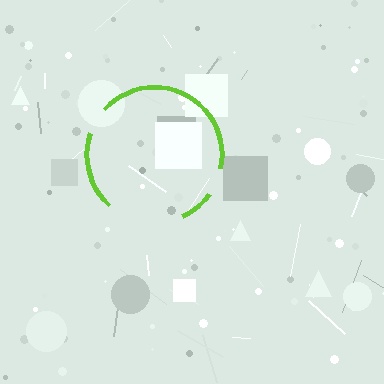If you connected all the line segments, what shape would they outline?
They would outline a circle.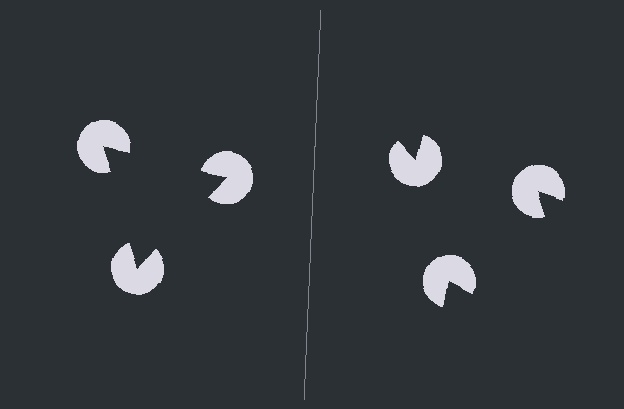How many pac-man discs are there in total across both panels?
6 — 3 on each side.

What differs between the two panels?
The pac-man discs are positioned identically on both sides; only the wedge orientations differ. On the left they align to a triangle; on the right they are misaligned.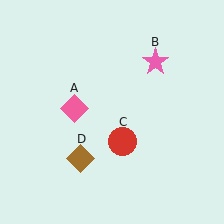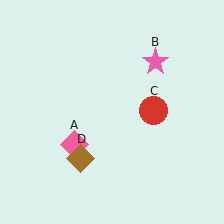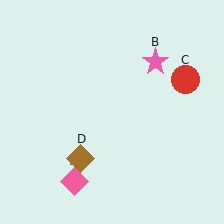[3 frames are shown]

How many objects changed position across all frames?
2 objects changed position: pink diamond (object A), red circle (object C).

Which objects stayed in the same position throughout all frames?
Pink star (object B) and brown diamond (object D) remained stationary.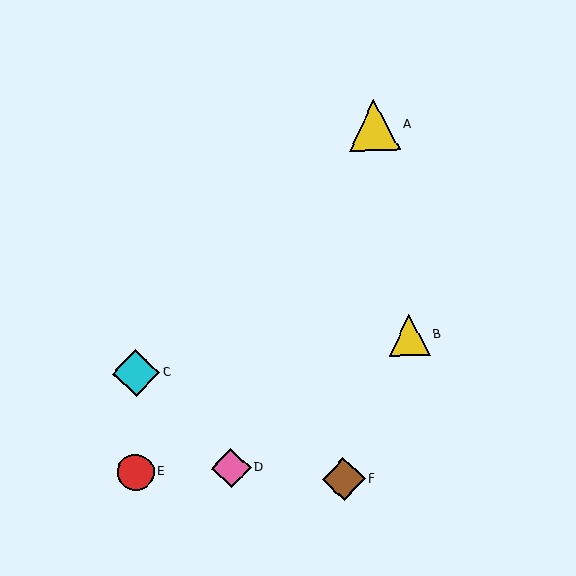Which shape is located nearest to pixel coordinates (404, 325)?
The yellow triangle (labeled B) at (409, 335) is nearest to that location.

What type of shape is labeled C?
Shape C is a cyan diamond.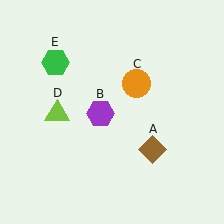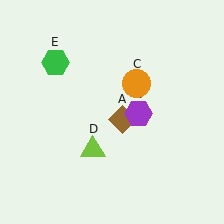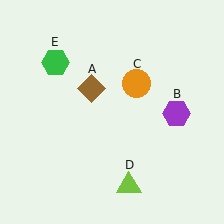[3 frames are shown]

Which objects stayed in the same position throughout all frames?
Orange circle (object C) and green hexagon (object E) remained stationary.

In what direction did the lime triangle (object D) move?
The lime triangle (object D) moved down and to the right.